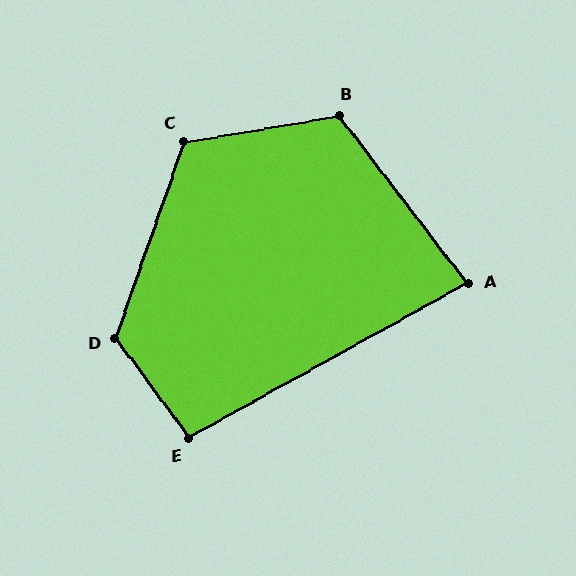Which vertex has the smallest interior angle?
A, at approximately 82 degrees.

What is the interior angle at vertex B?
Approximately 118 degrees (obtuse).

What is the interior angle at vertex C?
Approximately 119 degrees (obtuse).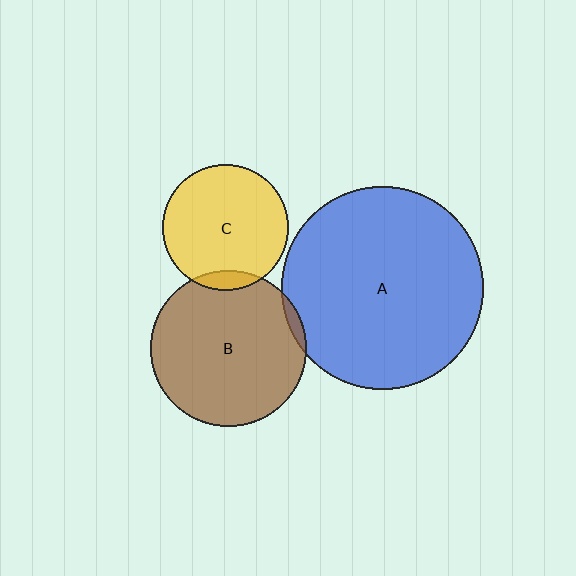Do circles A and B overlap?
Yes.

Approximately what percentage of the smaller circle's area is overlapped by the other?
Approximately 5%.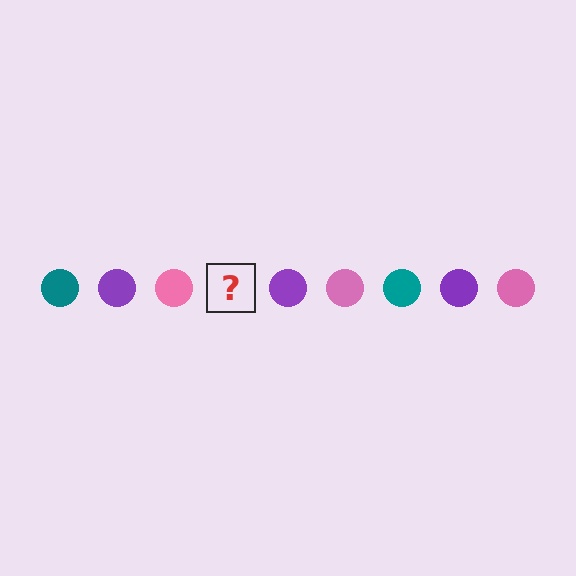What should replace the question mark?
The question mark should be replaced with a teal circle.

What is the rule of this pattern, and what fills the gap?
The rule is that the pattern cycles through teal, purple, pink circles. The gap should be filled with a teal circle.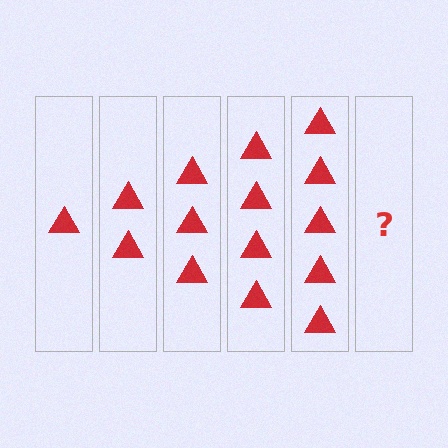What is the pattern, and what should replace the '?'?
The pattern is that each step adds one more triangle. The '?' should be 6 triangles.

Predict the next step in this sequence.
The next step is 6 triangles.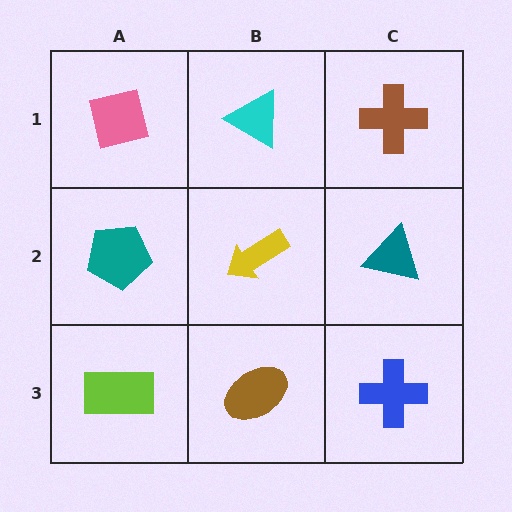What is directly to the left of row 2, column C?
A yellow arrow.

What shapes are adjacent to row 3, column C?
A teal triangle (row 2, column C), a brown ellipse (row 3, column B).